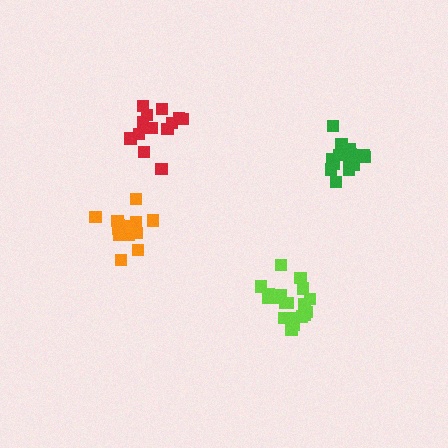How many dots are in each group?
Group 1: 14 dots, Group 2: 14 dots, Group 3: 20 dots, Group 4: 16 dots (64 total).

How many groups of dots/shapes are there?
There are 4 groups.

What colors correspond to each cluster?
The clusters are colored: red, orange, lime, green.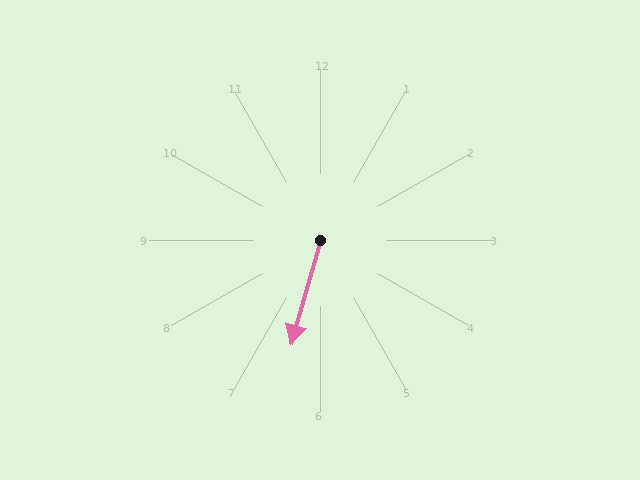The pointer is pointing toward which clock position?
Roughly 7 o'clock.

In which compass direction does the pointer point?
South.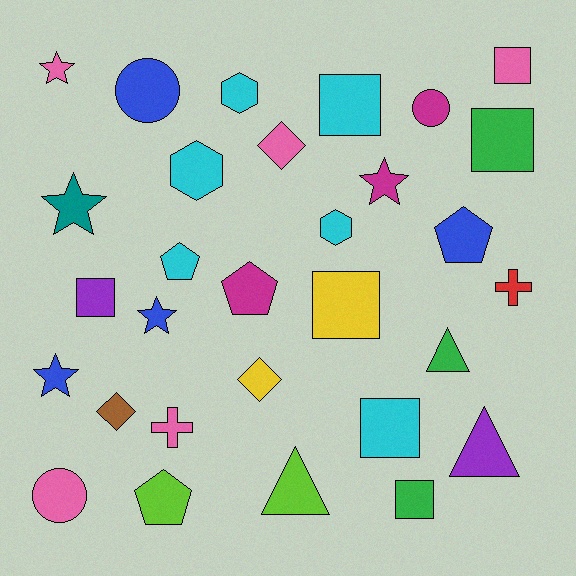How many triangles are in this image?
There are 3 triangles.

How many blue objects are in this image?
There are 4 blue objects.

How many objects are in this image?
There are 30 objects.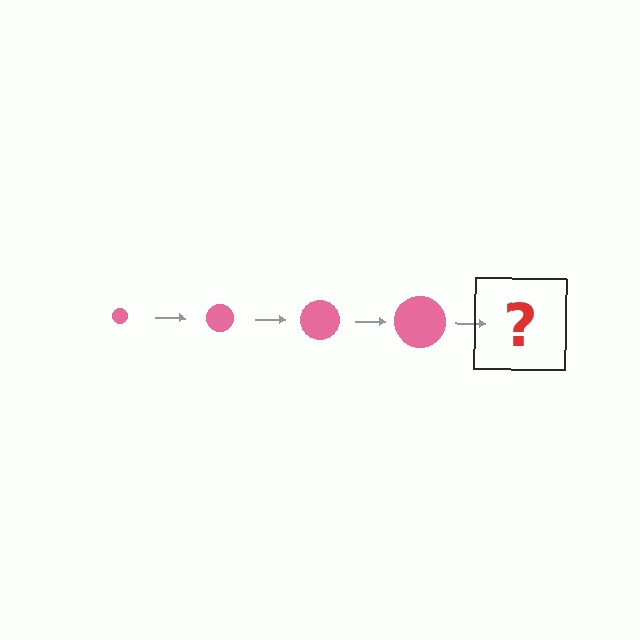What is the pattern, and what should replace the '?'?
The pattern is that the circle gets progressively larger each step. The '?' should be a pink circle, larger than the previous one.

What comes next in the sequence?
The next element should be a pink circle, larger than the previous one.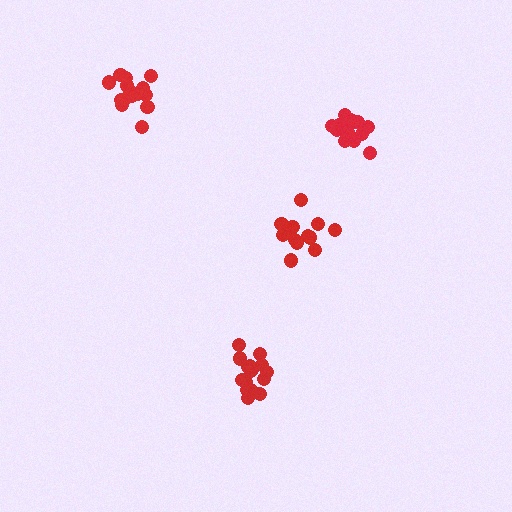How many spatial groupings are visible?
There are 4 spatial groupings.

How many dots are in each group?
Group 1: 16 dots, Group 2: 14 dots, Group 3: 15 dots, Group 4: 17 dots (62 total).